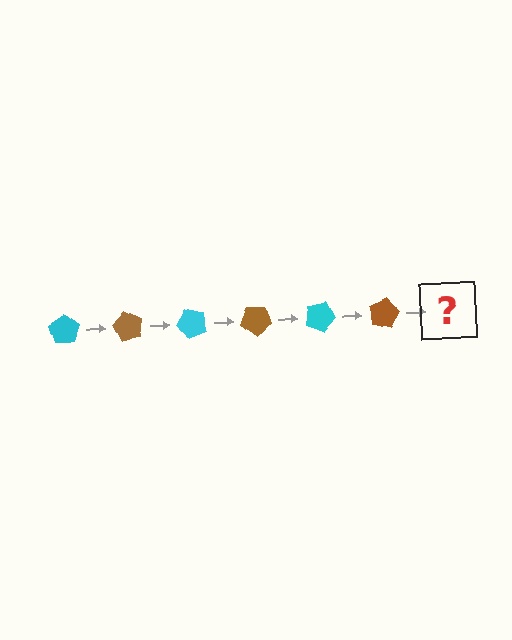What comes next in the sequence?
The next element should be a cyan pentagon, rotated 360 degrees from the start.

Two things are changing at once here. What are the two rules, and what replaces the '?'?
The two rules are that it rotates 60 degrees each step and the color cycles through cyan and brown. The '?' should be a cyan pentagon, rotated 360 degrees from the start.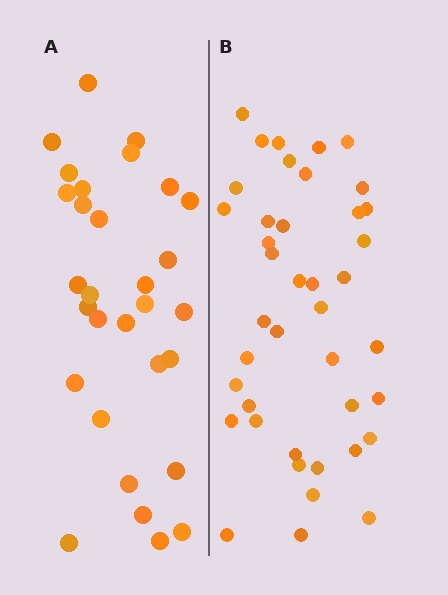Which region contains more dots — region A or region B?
Region B (the right region) has more dots.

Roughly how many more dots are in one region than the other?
Region B has roughly 12 or so more dots than region A.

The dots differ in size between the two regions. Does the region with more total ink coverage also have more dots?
No. Region A has more total ink coverage because its dots are larger, but region B actually contains more individual dots. Total area can be misleading — the number of items is what matters here.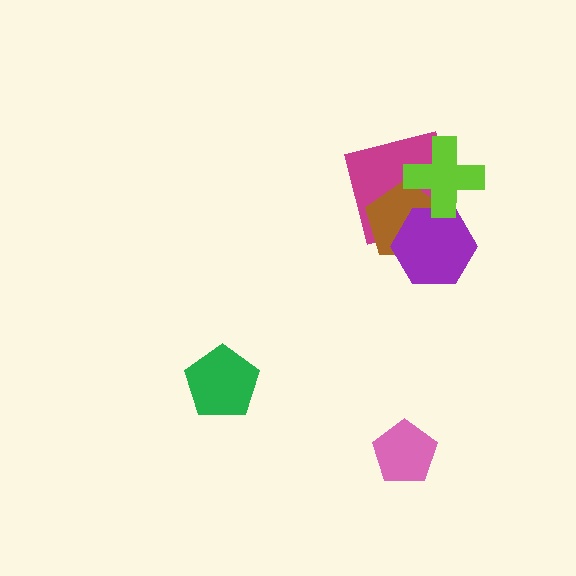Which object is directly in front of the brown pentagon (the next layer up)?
The purple hexagon is directly in front of the brown pentagon.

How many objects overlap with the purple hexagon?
3 objects overlap with the purple hexagon.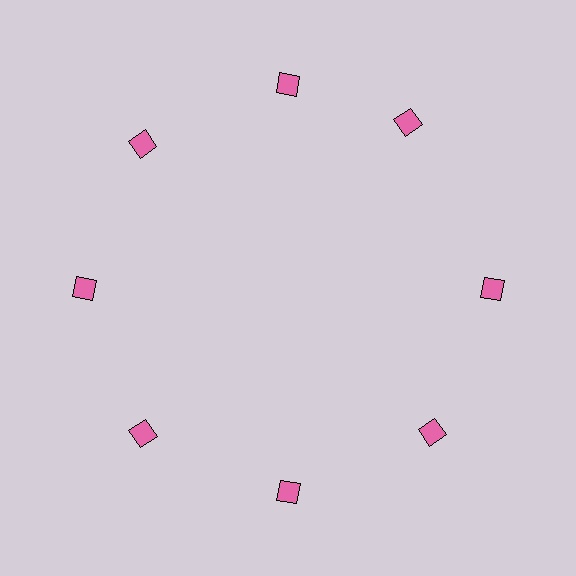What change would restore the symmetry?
The symmetry would be restored by rotating it back into even spacing with its neighbors so that all 8 squares sit at equal angles and equal distance from the center.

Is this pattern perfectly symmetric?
No. The 8 pink squares are arranged in a ring, but one element near the 2 o'clock position is rotated out of alignment along the ring, breaking the 8-fold rotational symmetry.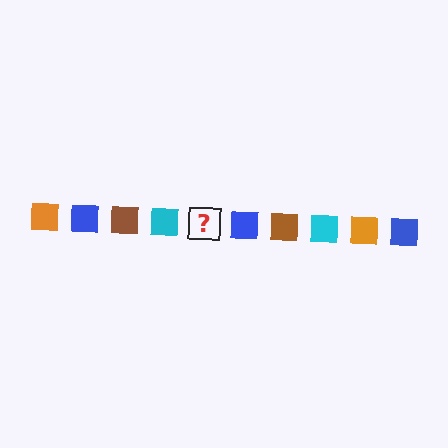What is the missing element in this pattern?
The missing element is an orange square.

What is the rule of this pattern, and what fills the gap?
The rule is that the pattern cycles through orange, blue, brown, cyan squares. The gap should be filled with an orange square.